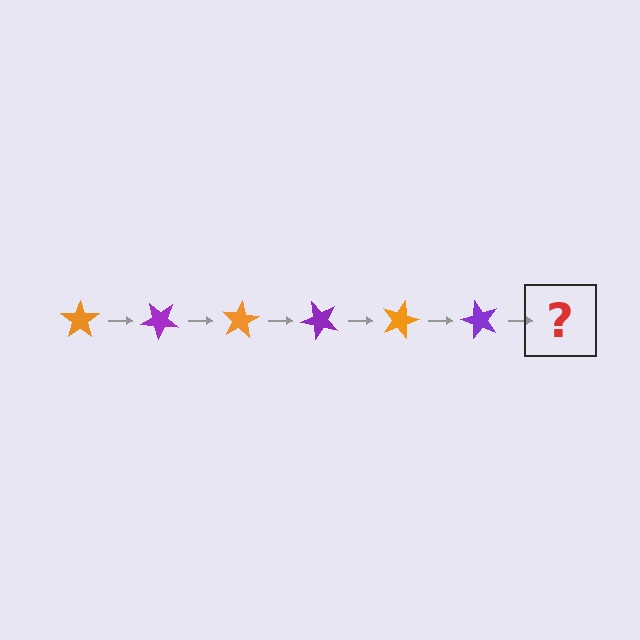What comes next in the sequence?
The next element should be an orange star, rotated 240 degrees from the start.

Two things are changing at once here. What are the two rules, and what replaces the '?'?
The two rules are that it rotates 40 degrees each step and the color cycles through orange and purple. The '?' should be an orange star, rotated 240 degrees from the start.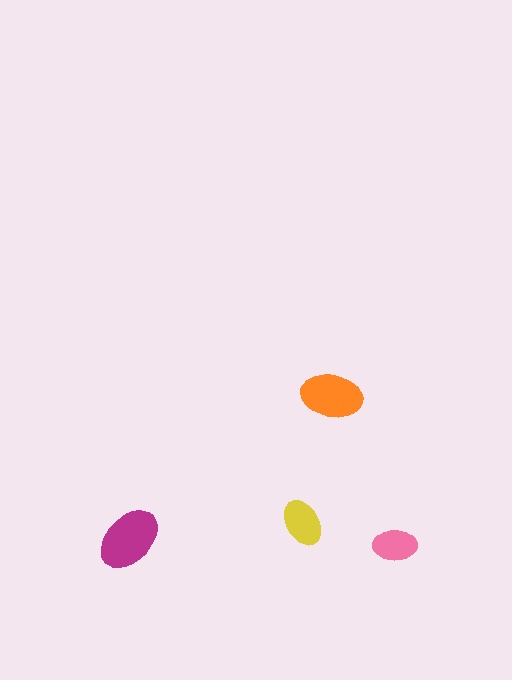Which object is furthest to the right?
The pink ellipse is rightmost.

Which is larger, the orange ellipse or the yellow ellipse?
The orange one.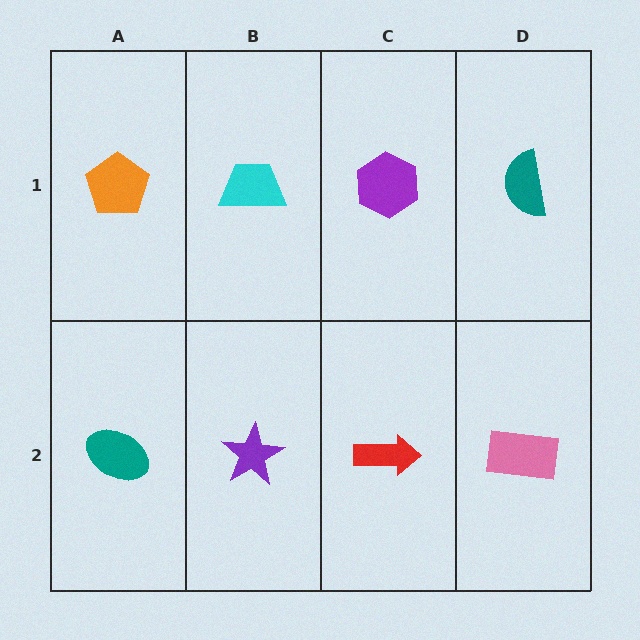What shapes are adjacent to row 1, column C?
A red arrow (row 2, column C), a cyan trapezoid (row 1, column B), a teal semicircle (row 1, column D).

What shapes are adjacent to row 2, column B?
A cyan trapezoid (row 1, column B), a teal ellipse (row 2, column A), a red arrow (row 2, column C).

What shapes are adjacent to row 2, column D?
A teal semicircle (row 1, column D), a red arrow (row 2, column C).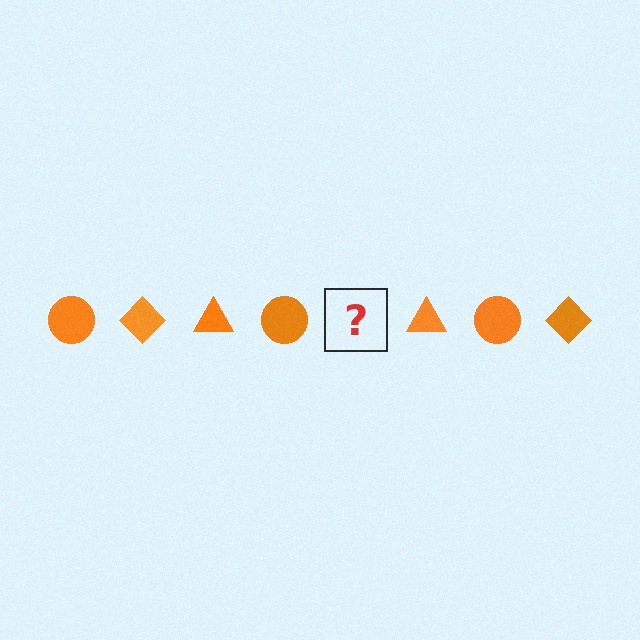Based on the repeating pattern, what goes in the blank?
The blank should be an orange diamond.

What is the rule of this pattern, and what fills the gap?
The rule is that the pattern cycles through circle, diamond, triangle shapes in orange. The gap should be filled with an orange diamond.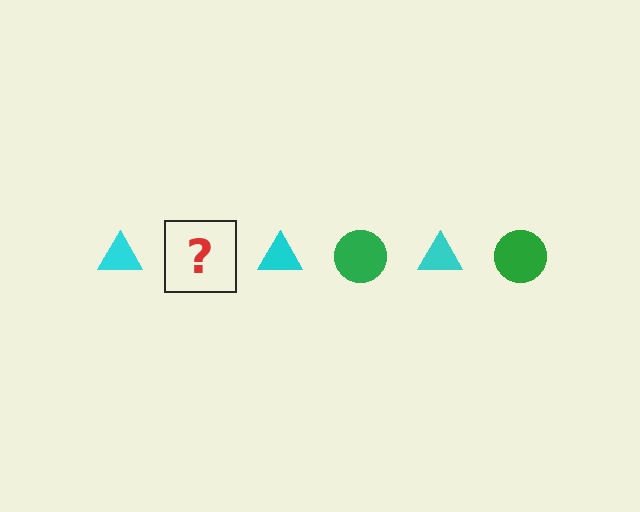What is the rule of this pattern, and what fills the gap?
The rule is that the pattern alternates between cyan triangle and green circle. The gap should be filled with a green circle.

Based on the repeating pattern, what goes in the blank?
The blank should be a green circle.